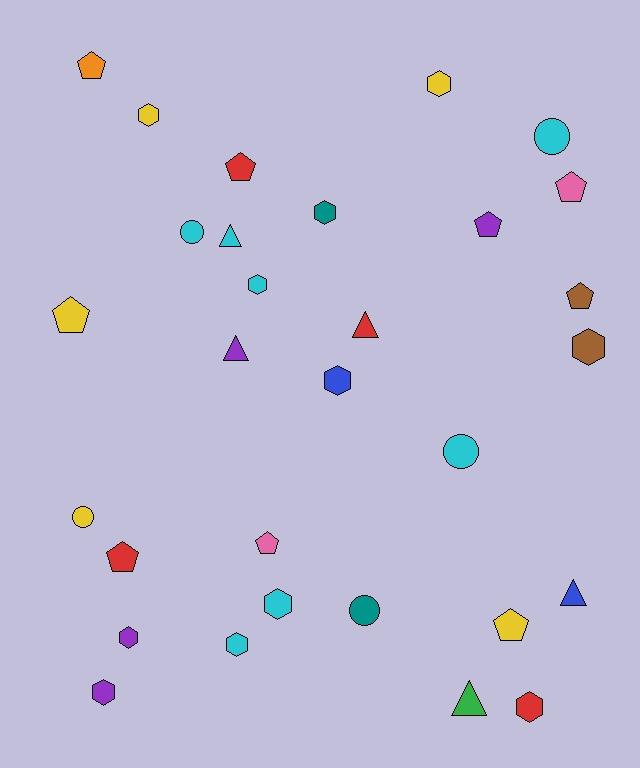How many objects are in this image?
There are 30 objects.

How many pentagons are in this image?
There are 9 pentagons.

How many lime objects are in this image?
There are no lime objects.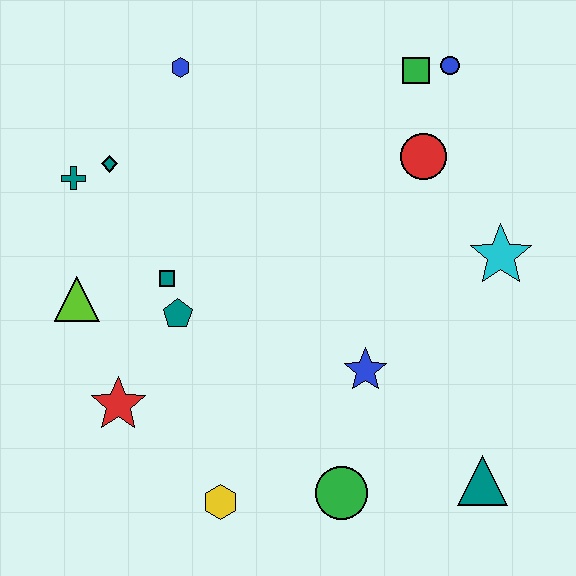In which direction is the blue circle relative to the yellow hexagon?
The blue circle is above the yellow hexagon.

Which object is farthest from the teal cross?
The teal triangle is farthest from the teal cross.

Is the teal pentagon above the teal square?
No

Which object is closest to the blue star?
The green circle is closest to the blue star.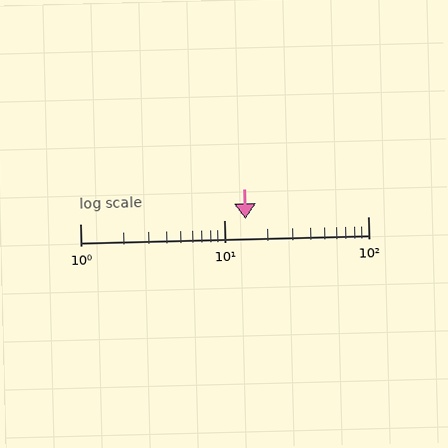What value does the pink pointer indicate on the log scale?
The pointer indicates approximately 14.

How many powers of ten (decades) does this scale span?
The scale spans 2 decades, from 1 to 100.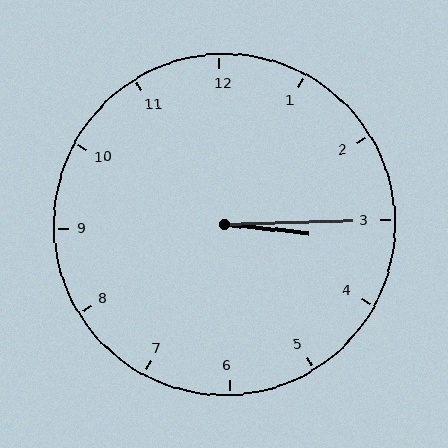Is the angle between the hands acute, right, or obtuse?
It is acute.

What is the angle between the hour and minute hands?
Approximately 8 degrees.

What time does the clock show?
3:15.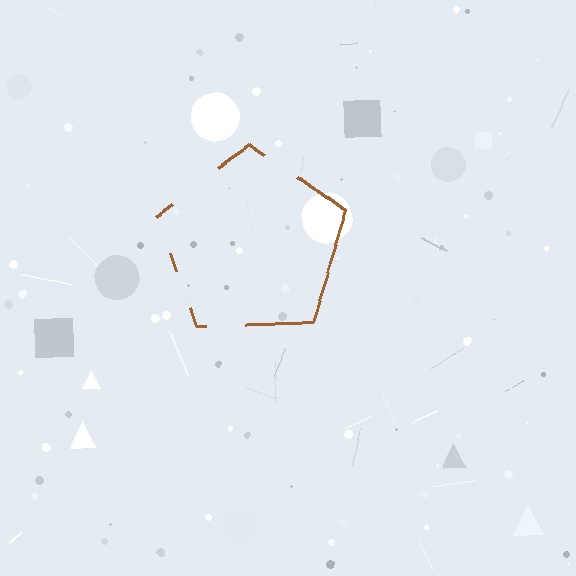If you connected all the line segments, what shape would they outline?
They would outline a pentagon.